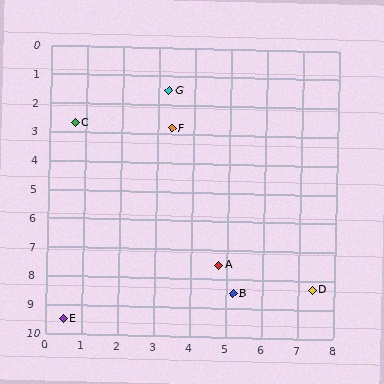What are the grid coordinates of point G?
Point G is at approximately (3.3, 1.5).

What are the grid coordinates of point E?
Point E is at approximately (0.5, 9.5).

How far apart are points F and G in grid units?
Points F and G are about 1.3 grid units apart.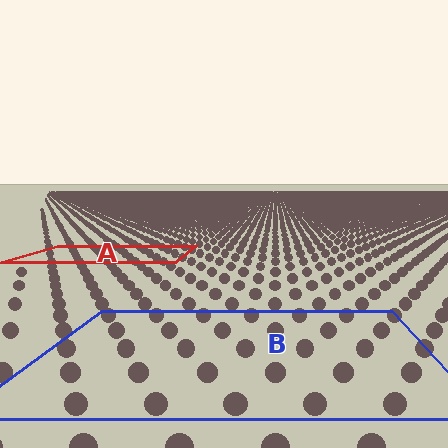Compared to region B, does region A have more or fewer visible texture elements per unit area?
Region A has more texture elements per unit area — they are packed more densely because it is farther away.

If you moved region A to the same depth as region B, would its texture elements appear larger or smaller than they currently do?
They would appear larger. At a closer depth, the same texture elements are projected at a bigger on-screen size.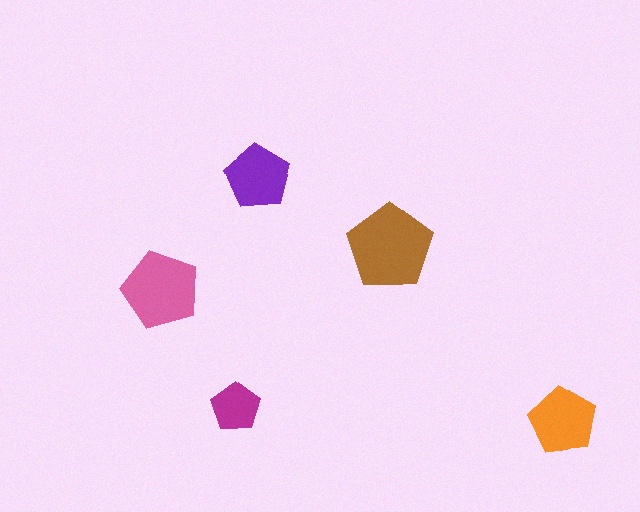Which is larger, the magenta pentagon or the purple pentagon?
The purple one.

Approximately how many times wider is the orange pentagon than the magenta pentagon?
About 1.5 times wider.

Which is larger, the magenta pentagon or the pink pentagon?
The pink one.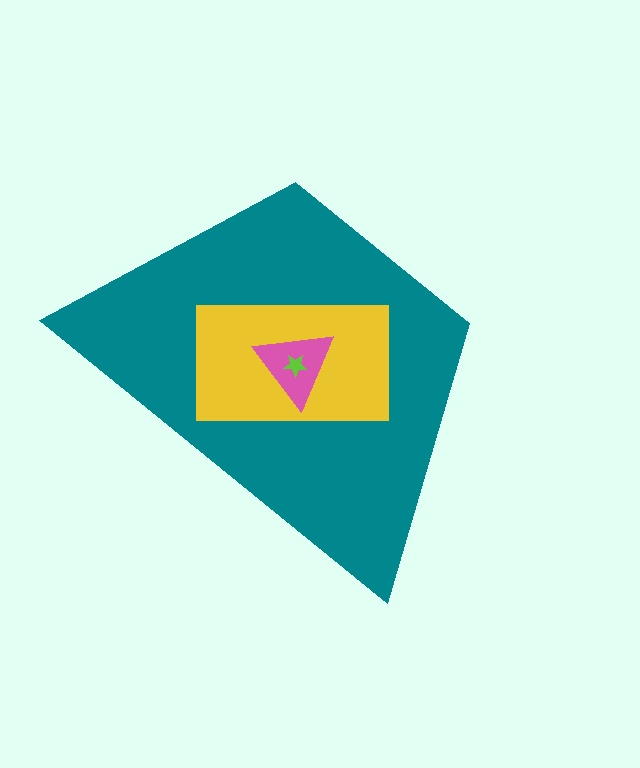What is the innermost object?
The lime star.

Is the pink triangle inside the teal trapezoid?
Yes.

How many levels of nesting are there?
4.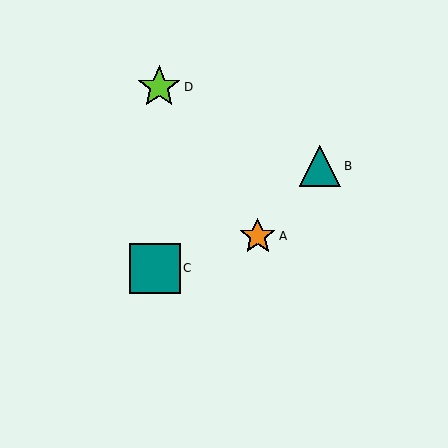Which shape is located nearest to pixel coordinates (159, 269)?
The teal square (labeled C) at (155, 268) is nearest to that location.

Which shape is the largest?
The teal square (labeled C) is the largest.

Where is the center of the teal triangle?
The center of the teal triangle is at (320, 166).